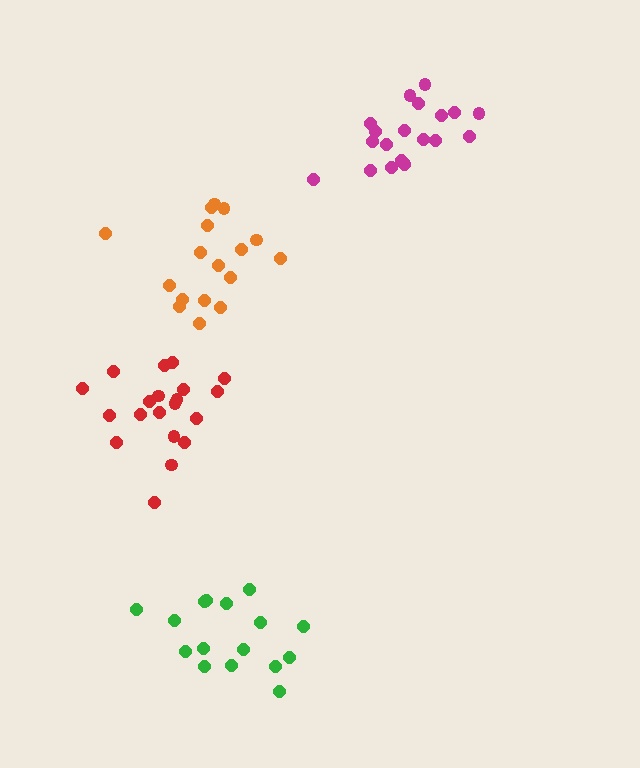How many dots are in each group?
Group 1: 16 dots, Group 2: 20 dots, Group 3: 17 dots, Group 4: 20 dots (73 total).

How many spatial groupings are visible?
There are 4 spatial groupings.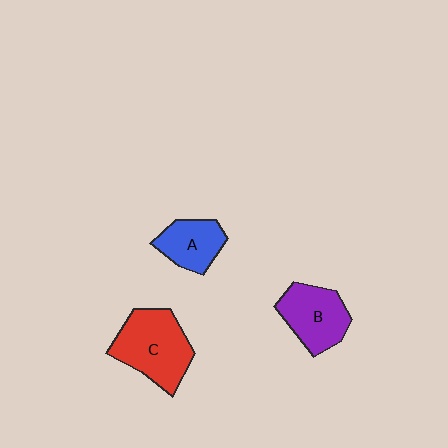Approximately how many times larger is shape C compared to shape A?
Approximately 1.6 times.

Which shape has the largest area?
Shape C (red).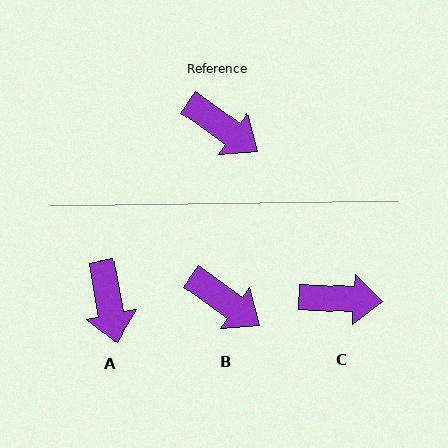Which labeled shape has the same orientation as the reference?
B.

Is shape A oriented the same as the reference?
No, it is off by about 44 degrees.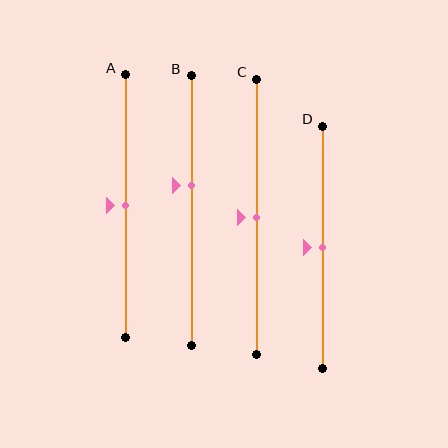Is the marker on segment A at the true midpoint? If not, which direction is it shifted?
Yes, the marker on segment A is at the true midpoint.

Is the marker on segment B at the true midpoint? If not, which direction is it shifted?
No, the marker on segment B is shifted upward by about 9% of the segment length.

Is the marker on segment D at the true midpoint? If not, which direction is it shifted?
Yes, the marker on segment D is at the true midpoint.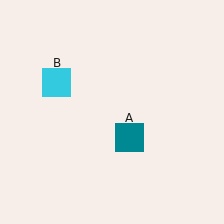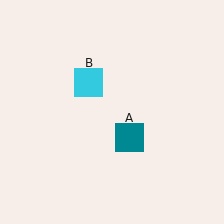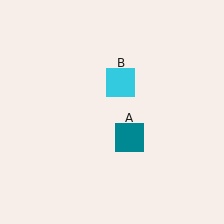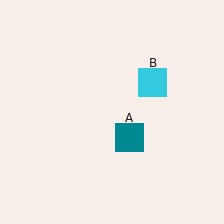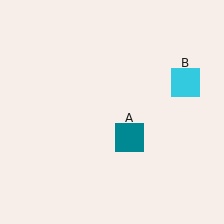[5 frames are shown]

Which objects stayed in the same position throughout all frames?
Teal square (object A) remained stationary.